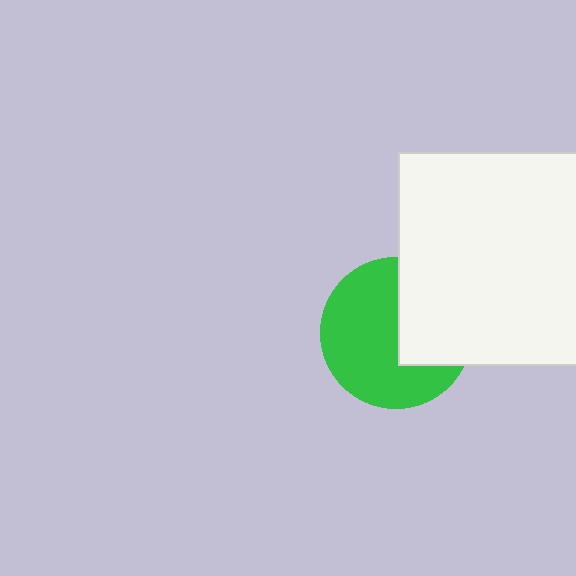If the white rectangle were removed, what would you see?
You would see the complete green circle.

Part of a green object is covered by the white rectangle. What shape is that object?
It is a circle.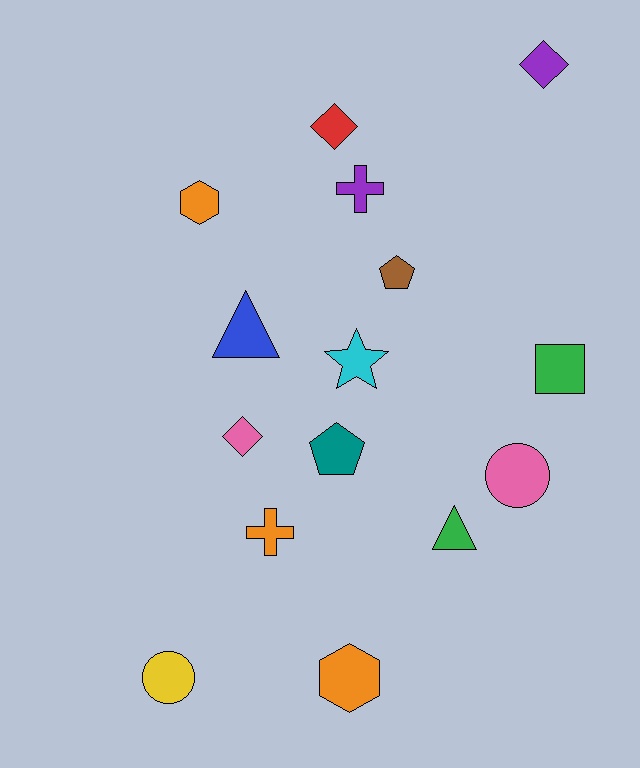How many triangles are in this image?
There are 2 triangles.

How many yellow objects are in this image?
There is 1 yellow object.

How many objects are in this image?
There are 15 objects.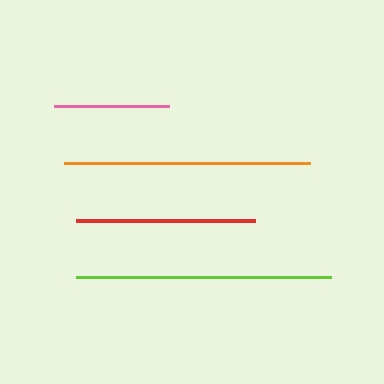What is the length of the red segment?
The red segment is approximately 179 pixels long.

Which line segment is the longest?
The lime line is the longest at approximately 255 pixels.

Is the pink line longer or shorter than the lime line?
The lime line is longer than the pink line.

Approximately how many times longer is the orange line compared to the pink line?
The orange line is approximately 2.1 times the length of the pink line.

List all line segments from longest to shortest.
From longest to shortest: lime, orange, red, pink.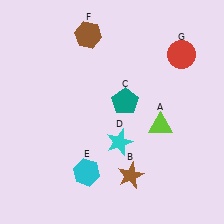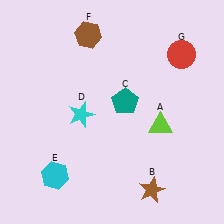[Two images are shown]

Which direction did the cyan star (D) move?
The cyan star (D) moved left.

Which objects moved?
The objects that moved are: the brown star (B), the cyan star (D), the cyan hexagon (E).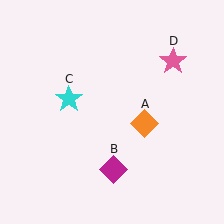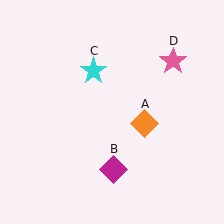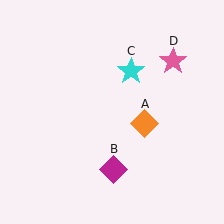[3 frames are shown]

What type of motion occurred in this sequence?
The cyan star (object C) rotated clockwise around the center of the scene.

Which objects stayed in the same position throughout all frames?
Orange diamond (object A) and magenta diamond (object B) and pink star (object D) remained stationary.